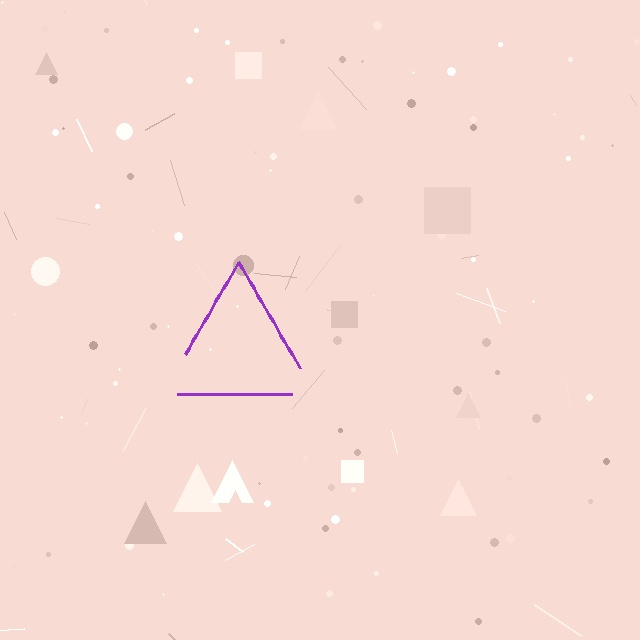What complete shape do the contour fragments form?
The contour fragments form a triangle.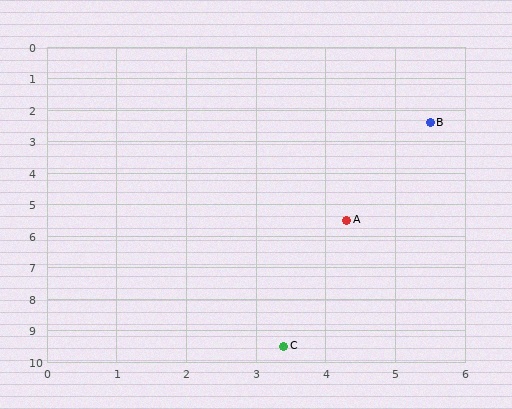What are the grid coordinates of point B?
Point B is at approximately (5.5, 2.4).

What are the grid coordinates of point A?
Point A is at approximately (4.3, 5.5).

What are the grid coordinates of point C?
Point C is at approximately (3.4, 9.5).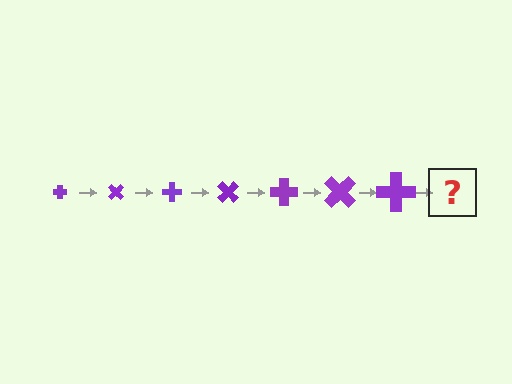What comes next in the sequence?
The next element should be a cross, larger than the previous one and rotated 315 degrees from the start.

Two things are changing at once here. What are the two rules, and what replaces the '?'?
The two rules are that the cross grows larger each step and it rotates 45 degrees each step. The '?' should be a cross, larger than the previous one and rotated 315 degrees from the start.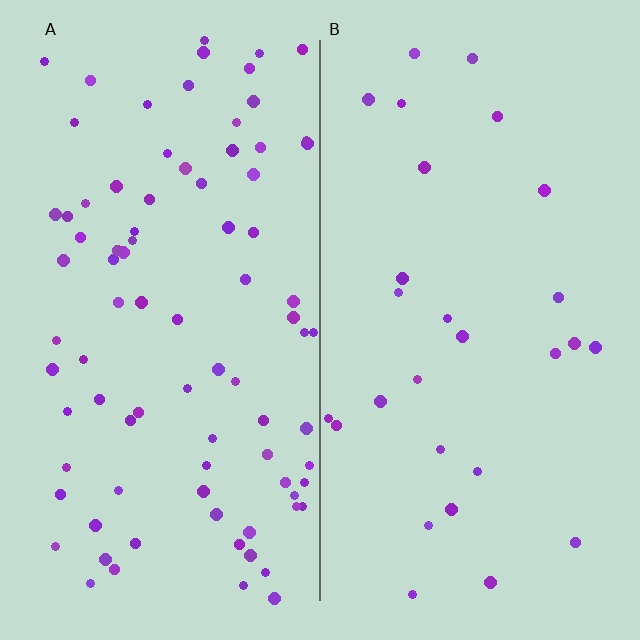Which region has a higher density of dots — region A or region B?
A (the left).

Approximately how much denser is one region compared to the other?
Approximately 3.1× — region A over region B.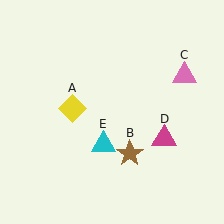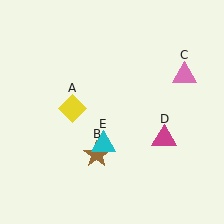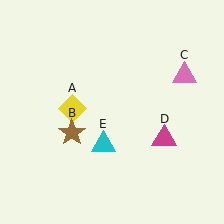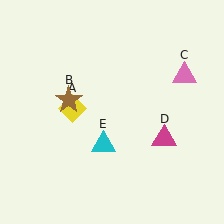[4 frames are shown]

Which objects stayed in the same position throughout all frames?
Yellow diamond (object A) and pink triangle (object C) and magenta triangle (object D) and cyan triangle (object E) remained stationary.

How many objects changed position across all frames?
1 object changed position: brown star (object B).